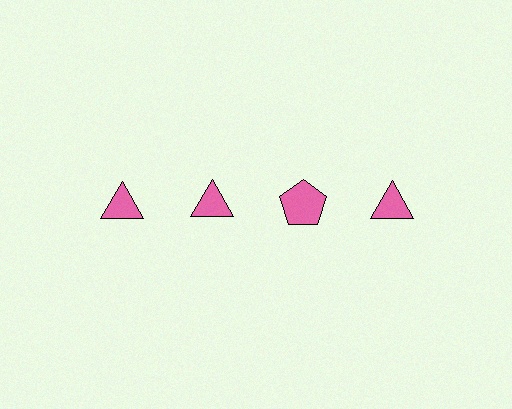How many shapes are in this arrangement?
There are 4 shapes arranged in a grid pattern.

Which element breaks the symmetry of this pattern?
The pink pentagon in the top row, center column breaks the symmetry. All other shapes are pink triangles.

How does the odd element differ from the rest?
It has a different shape: pentagon instead of triangle.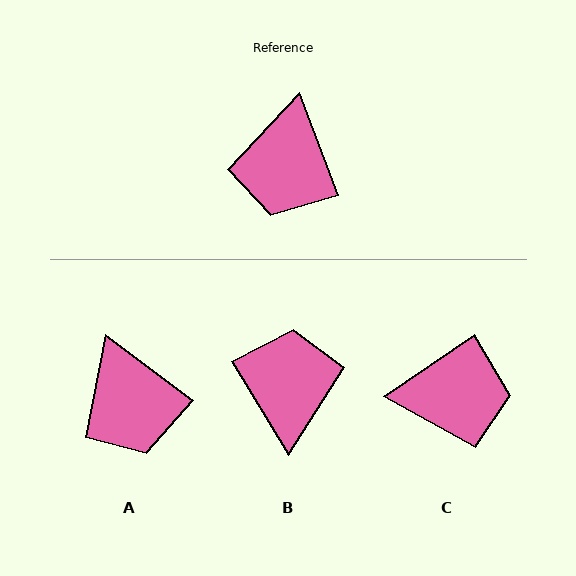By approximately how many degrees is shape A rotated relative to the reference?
Approximately 32 degrees counter-clockwise.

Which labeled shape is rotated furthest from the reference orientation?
B, about 169 degrees away.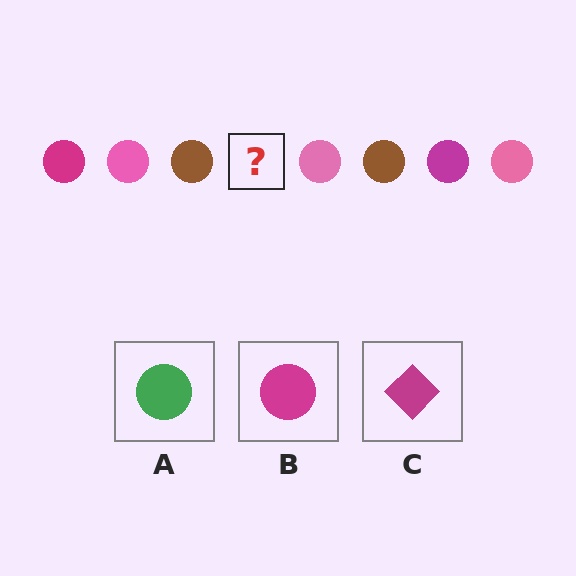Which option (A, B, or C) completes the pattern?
B.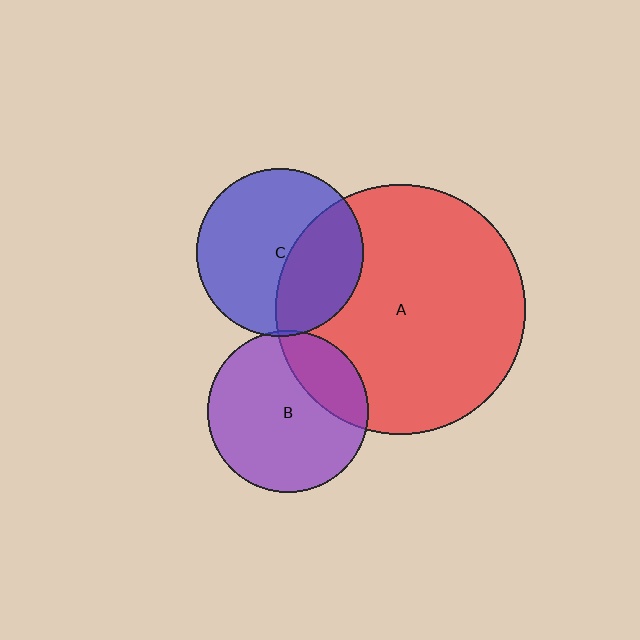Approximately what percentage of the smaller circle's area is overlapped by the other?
Approximately 25%.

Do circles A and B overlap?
Yes.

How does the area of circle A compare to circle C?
Approximately 2.2 times.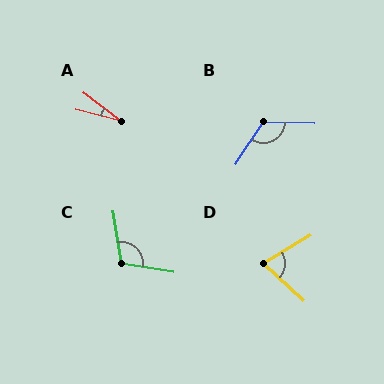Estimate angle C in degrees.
Approximately 108 degrees.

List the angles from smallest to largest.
A (24°), D (74°), C (108°), B (122°).